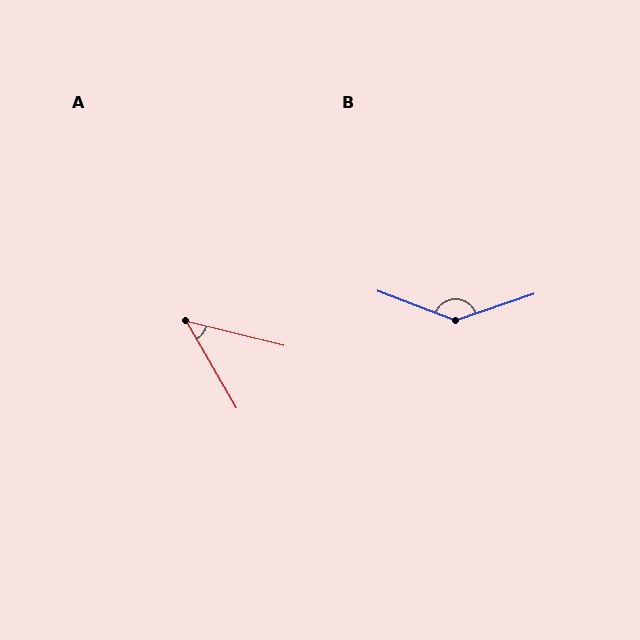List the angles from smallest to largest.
A (46°), B (141°).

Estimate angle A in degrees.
Approximately 46 degrees.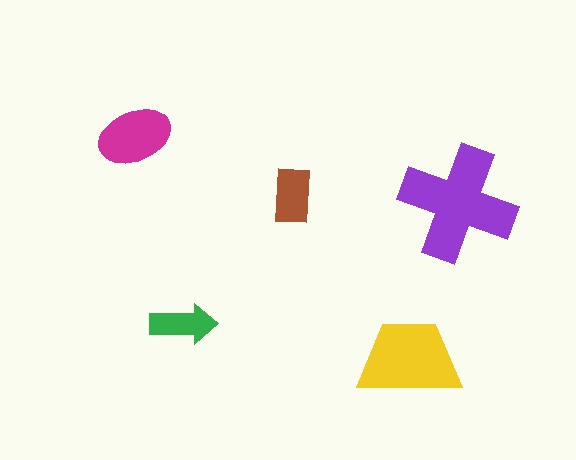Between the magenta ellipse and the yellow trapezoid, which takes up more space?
The yellow trapezoid.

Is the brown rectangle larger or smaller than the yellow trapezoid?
Smaller.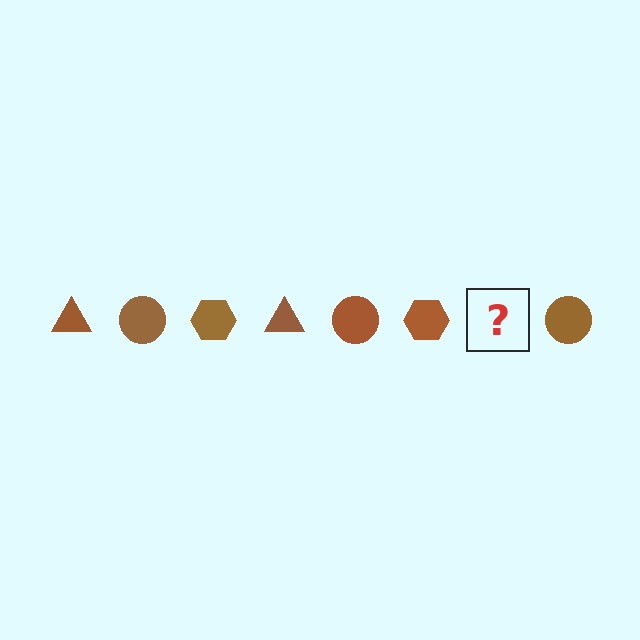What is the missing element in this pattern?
The missing element is a brown triangle.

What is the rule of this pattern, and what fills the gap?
The rule is that the pattern cycles through triangle, circle, hexagon shapes in brown. The gap should be filled with a brown triangle.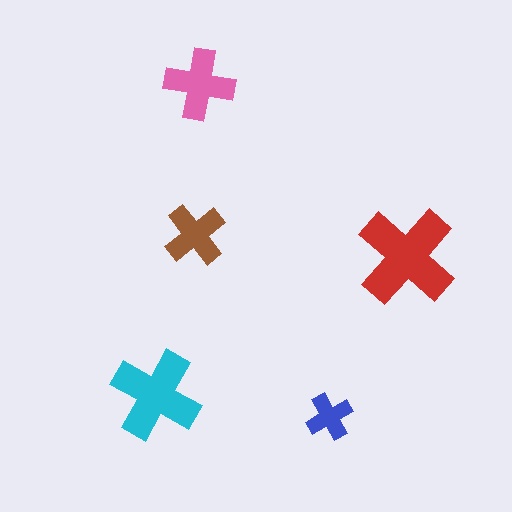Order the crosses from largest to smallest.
the red one, the cyan one, the pink one, the brown one, the blue one.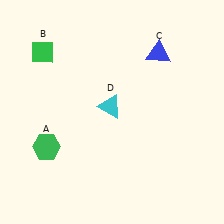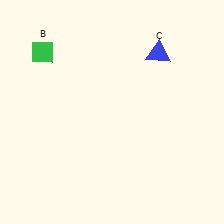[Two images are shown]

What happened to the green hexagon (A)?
The green hexagon (A) was removed in Image 2. It was in the bottom-left area of Image 1.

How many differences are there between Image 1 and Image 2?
There are 2 differences between the two images.